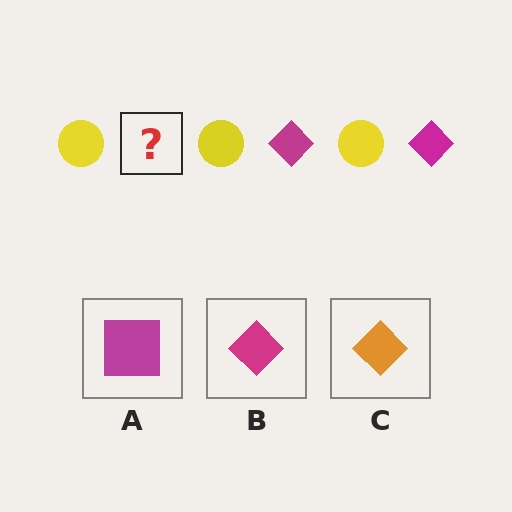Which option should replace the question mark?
Option B.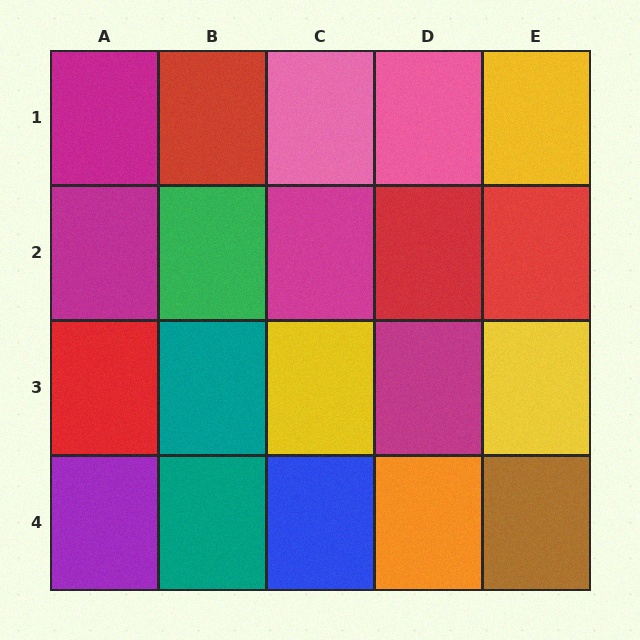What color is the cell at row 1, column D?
Pink.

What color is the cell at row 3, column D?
Magenta.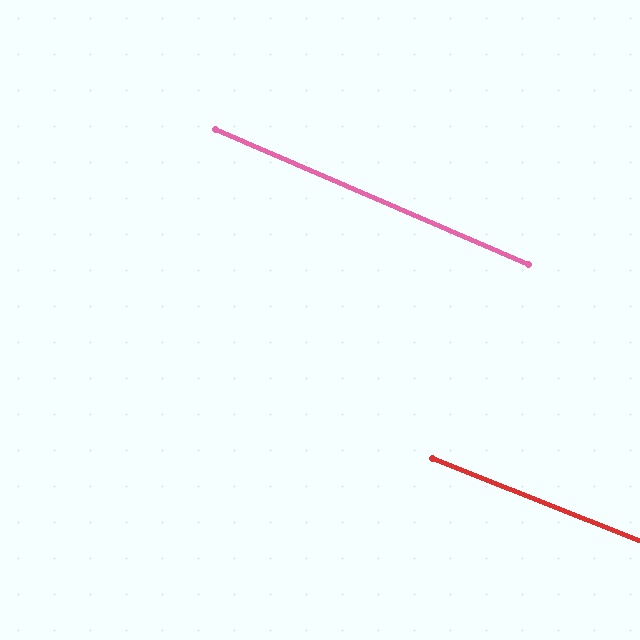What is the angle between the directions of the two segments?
Approximately 2 degrees.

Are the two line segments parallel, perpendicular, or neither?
Parallel — their directions differ by only 1.8°.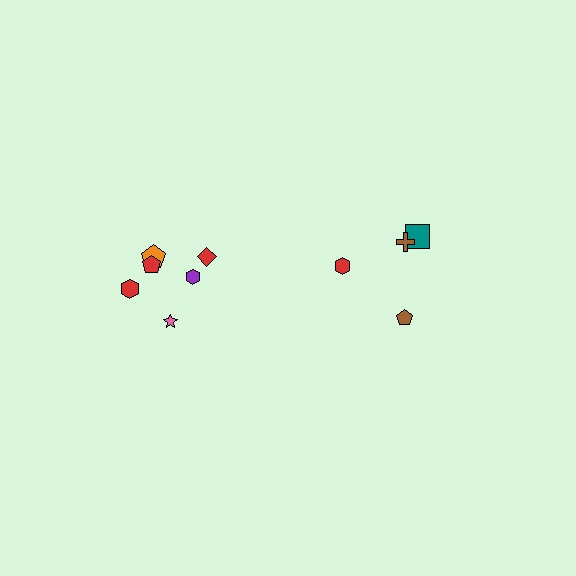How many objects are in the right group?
There are 4 objects.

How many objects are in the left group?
There are 6 objects.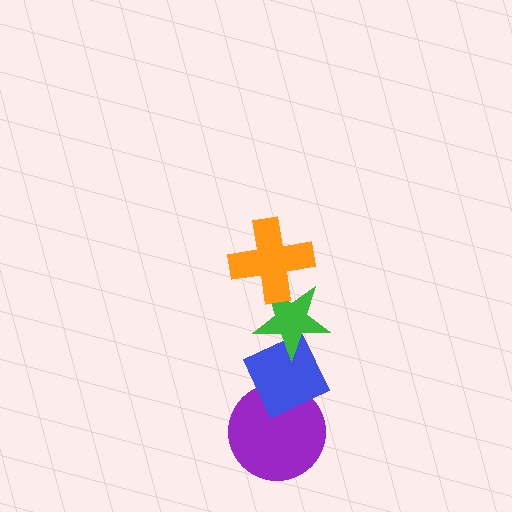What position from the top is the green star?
The green star is 2nd from the top.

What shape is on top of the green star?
The orange cross is on top of the green star.